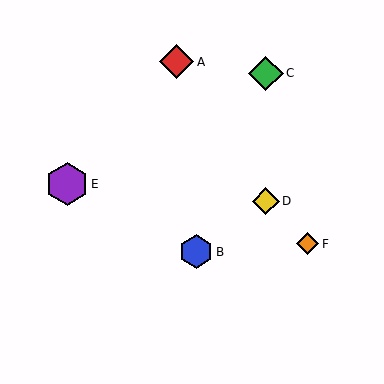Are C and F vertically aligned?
No, C is at x≈266 and F is at x≈308.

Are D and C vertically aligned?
Yes, both are at x≈266.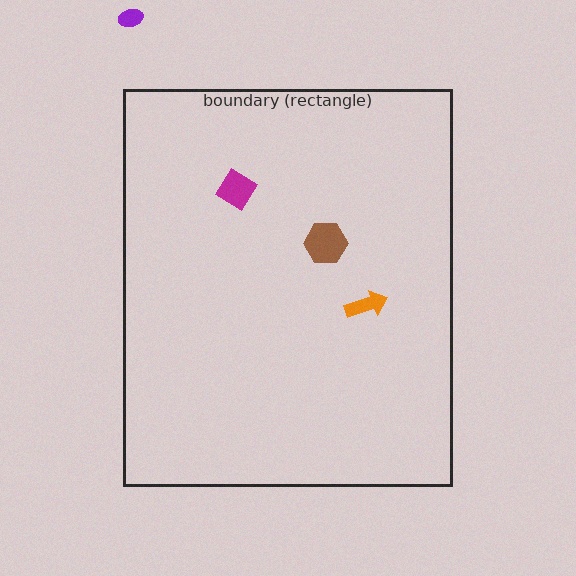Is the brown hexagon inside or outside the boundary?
Inside.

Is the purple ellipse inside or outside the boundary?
Outside.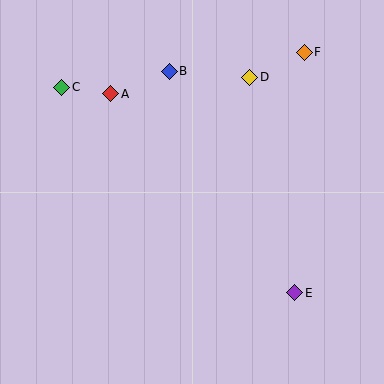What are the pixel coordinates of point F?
Point F is at (304, 52).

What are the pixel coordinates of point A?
Point A is at (111, 94).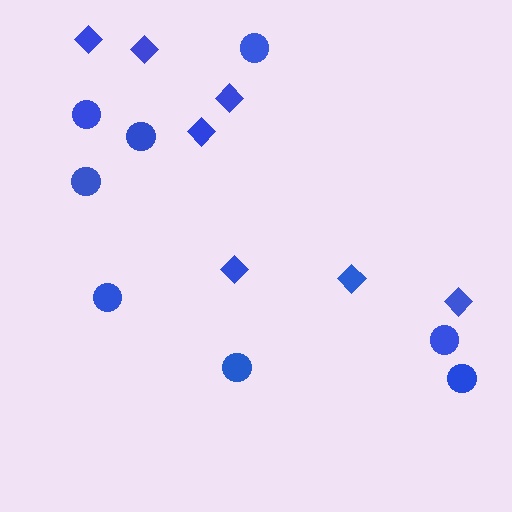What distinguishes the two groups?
There are 2 groups: one group of diamonds (7) and one group of circles (8).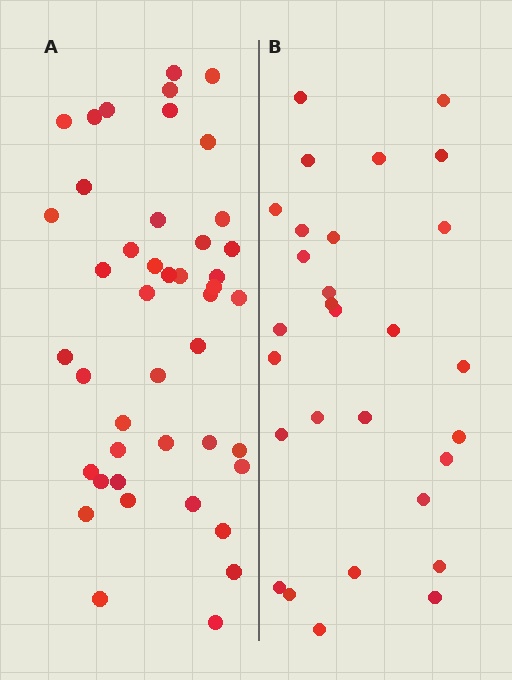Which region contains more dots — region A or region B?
Region A (the left region) has more dots.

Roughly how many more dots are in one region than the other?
Region A has approximately 15 more dots than region B.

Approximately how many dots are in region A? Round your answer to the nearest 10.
About 40 dots. (The exact count is 44, which rounds to 40.)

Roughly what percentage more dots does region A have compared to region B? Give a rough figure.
About 50% more.